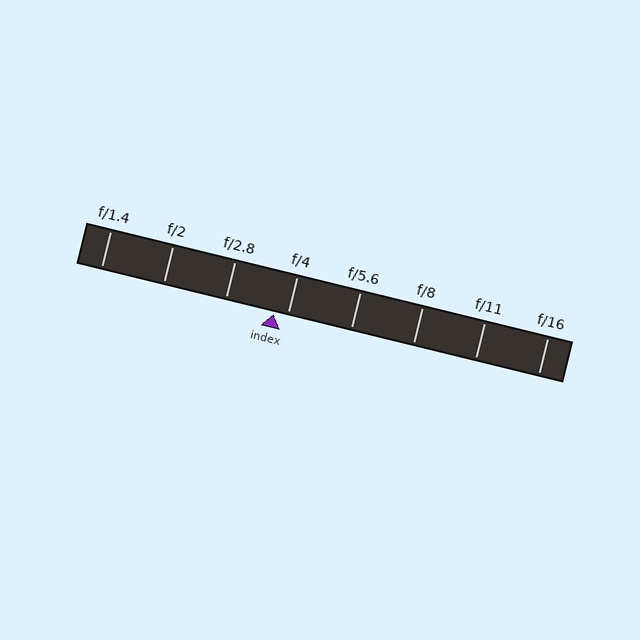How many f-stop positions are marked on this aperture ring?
There are 8 f-stop positions marked.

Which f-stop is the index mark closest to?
The index mark is closest to f/4.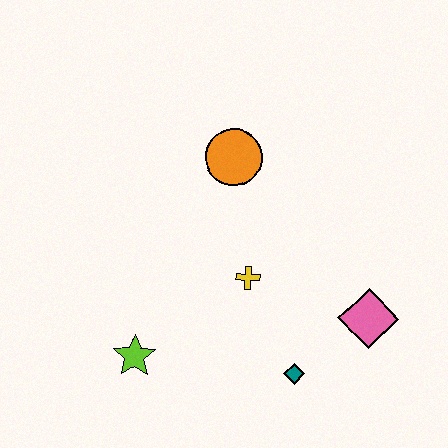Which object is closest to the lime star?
The yellow cross is closest to the lime star.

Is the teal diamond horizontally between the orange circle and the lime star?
No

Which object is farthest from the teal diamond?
The orange circle is farthest from the teal diamond.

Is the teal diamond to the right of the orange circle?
Yes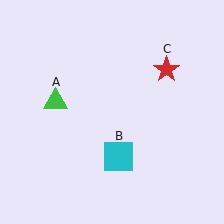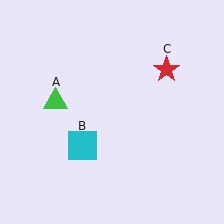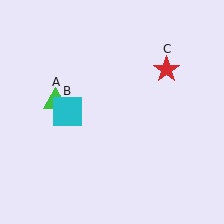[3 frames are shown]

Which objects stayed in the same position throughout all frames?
Green triangle (object A) and red star (object C) remained stationary.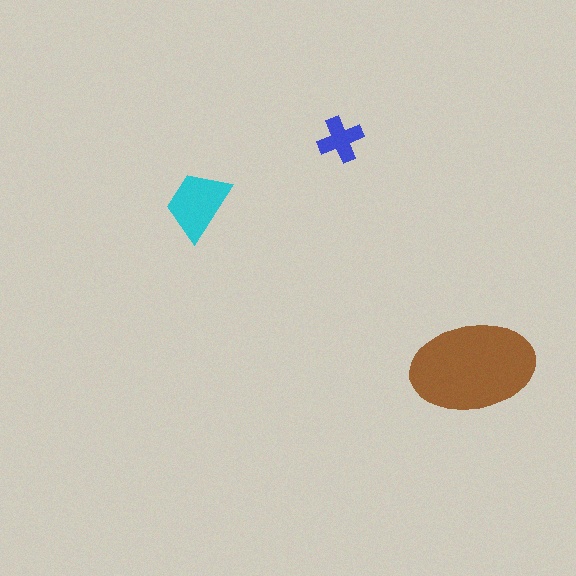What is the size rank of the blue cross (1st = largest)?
3rd.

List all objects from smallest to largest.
The blue cross, the cyan trapezoid, the brown ellipse.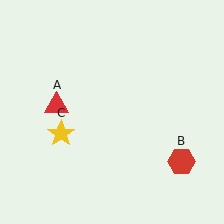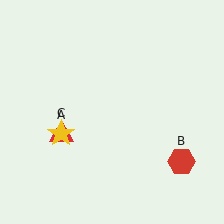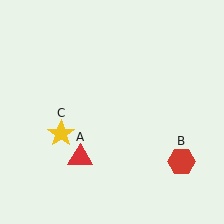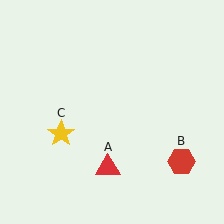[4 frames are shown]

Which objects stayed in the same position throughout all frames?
Red hexagon (object B) and yellow star (object C) remained stationary.